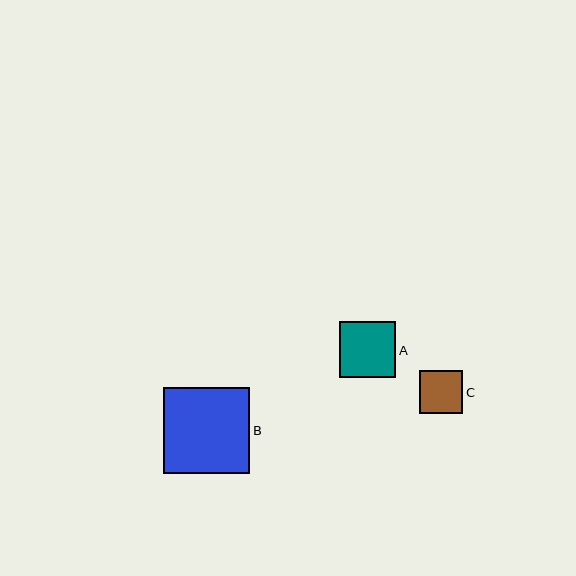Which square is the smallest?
Square C is the smallest with a size of approximately 44 pixels.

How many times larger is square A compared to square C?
Square A is approximately 1.3 times the size of square C.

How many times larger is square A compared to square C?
Square A is approximately 1.3 times the size of square C.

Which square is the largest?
Square B is the largest with a size of approximately 86 pixels.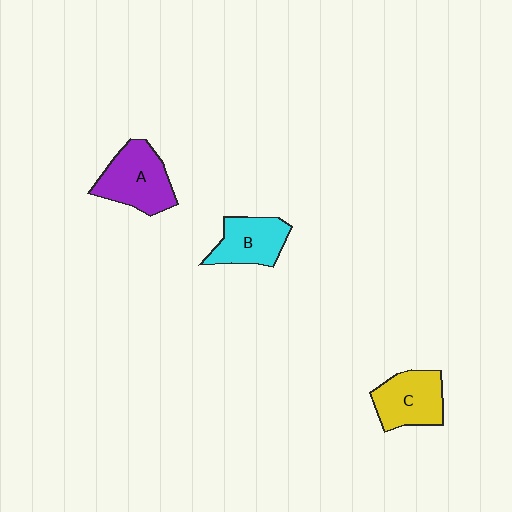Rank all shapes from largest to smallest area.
From largest to smallest: A (purple), C (yellow), B (cyan).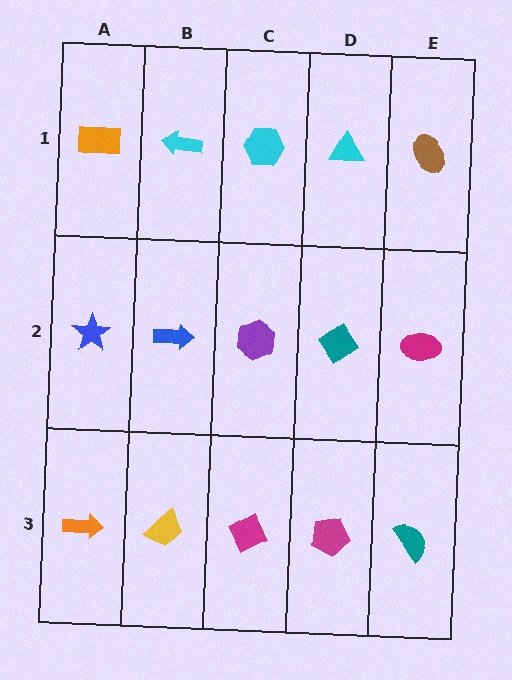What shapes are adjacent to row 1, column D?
A teal diamond (row 2, column D), a cyan hexagon (row 1, column C), a brown ellipse (row 1, column E).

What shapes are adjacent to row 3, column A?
A blue star (row 2, column A), a yellow trapezoid (row 3, column B).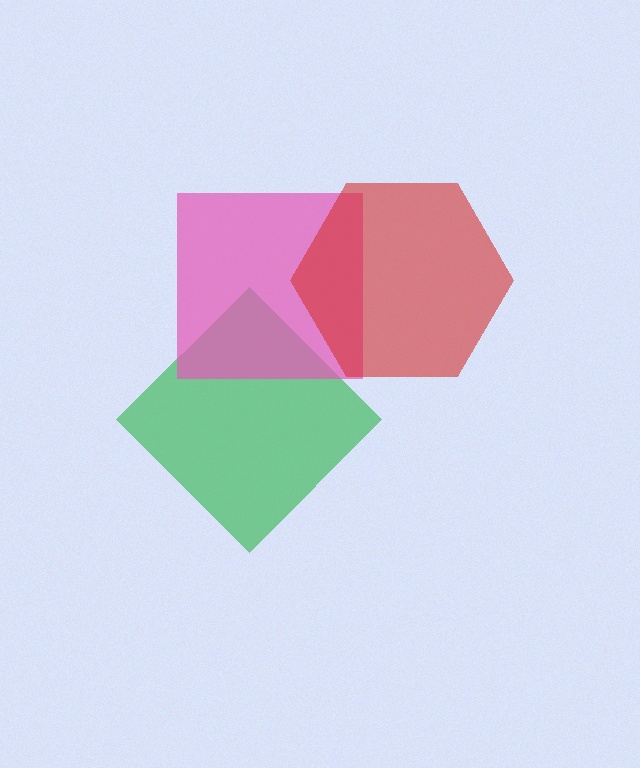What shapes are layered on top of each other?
The layered shapes are: a green diamond, a pink square, a red hexagon.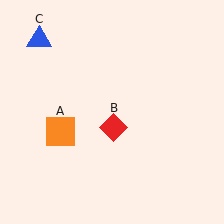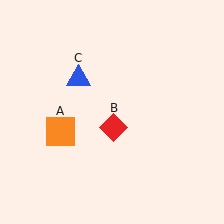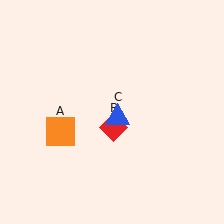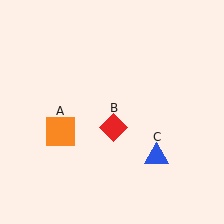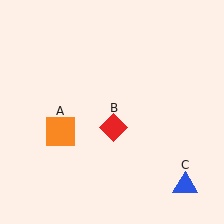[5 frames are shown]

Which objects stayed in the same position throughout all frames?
Orange square (object A) and red diamond (object B) remained stationary.